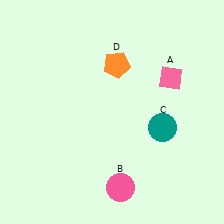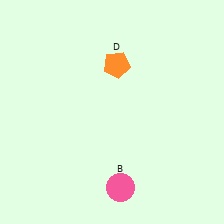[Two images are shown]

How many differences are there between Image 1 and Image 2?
There are 2 differences between the two images.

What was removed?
The teal circle (C), the pink diamond (A) were removed in Image 2.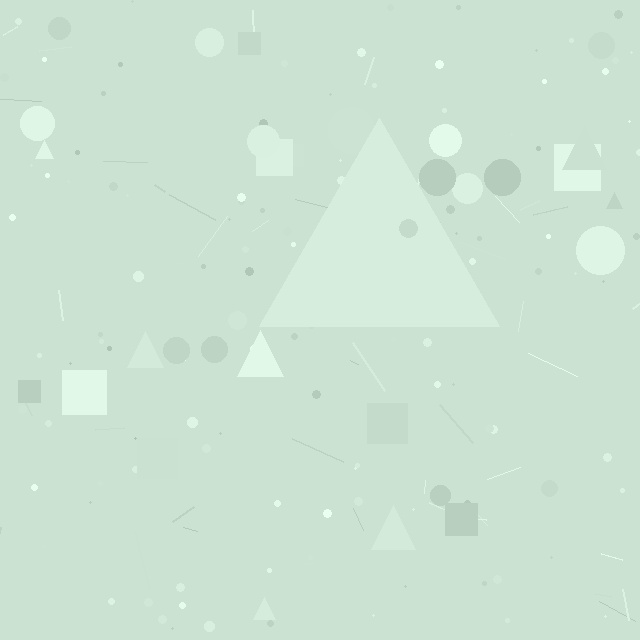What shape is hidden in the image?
A triangle is hidden in the image.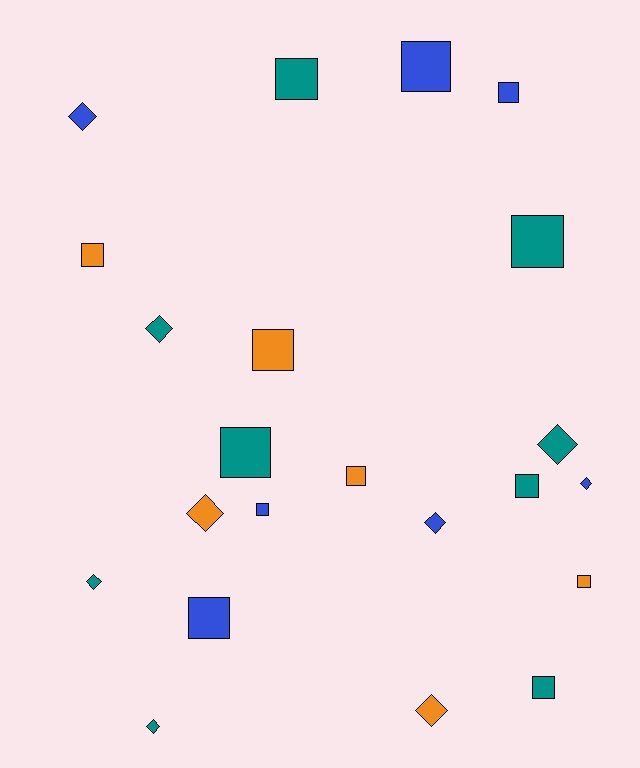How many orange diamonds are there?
There are 2 orange diamonds.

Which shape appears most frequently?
Square, with 13 objects.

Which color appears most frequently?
Teal, with 9 objects.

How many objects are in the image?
There are 22 objects.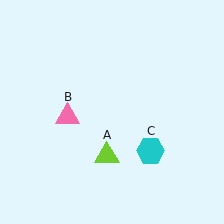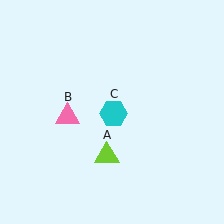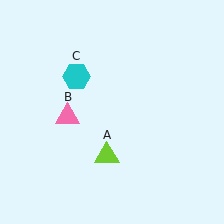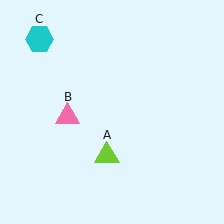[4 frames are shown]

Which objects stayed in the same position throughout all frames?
Lime triangle (object A) and pink triangle (object B) remained stationary.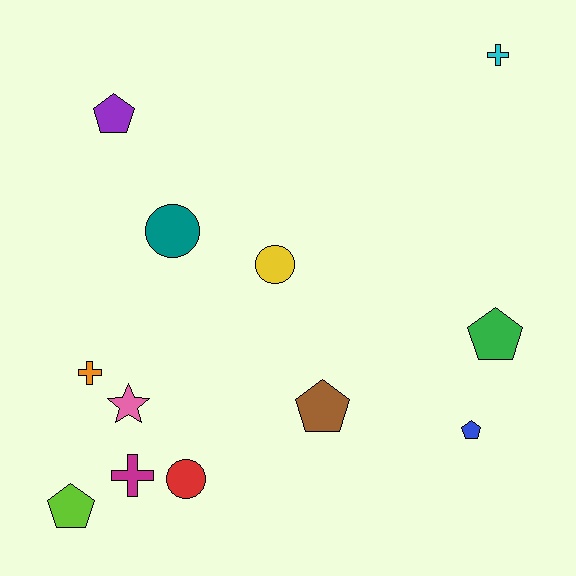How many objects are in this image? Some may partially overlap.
There are 12 objects.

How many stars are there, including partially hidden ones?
There is 1 star.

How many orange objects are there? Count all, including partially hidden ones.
There is 1 orange object.